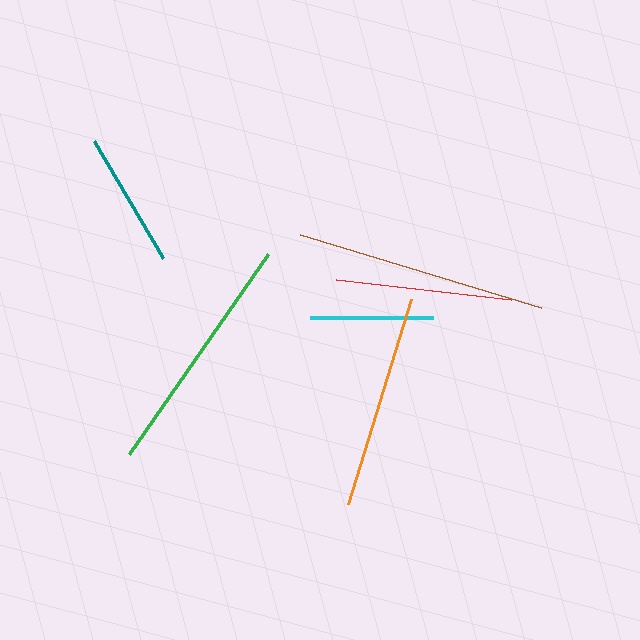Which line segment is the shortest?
The cyan line is the shortest at approximately 123 pixels.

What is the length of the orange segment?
The orange segment is approximately 215 pixels long.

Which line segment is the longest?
The brown line is the longest at approximately 253 pixels.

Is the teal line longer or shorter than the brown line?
The brown line is longer than the teal line.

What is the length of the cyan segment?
The cyan segment is approximately 123 pixels long.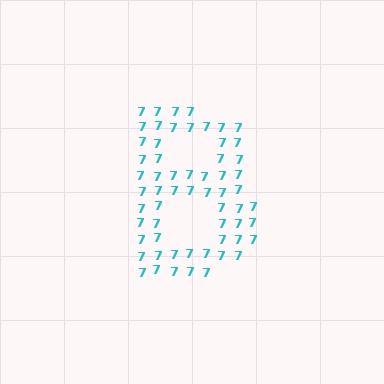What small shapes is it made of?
It is made of small digit 7's.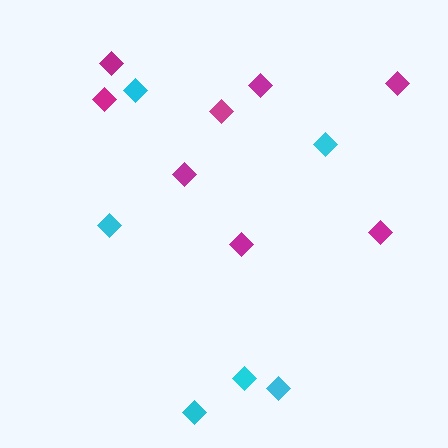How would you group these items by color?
There are 2 groups: one group of magenta diamonds (8) and one group of cyan diamonds (6).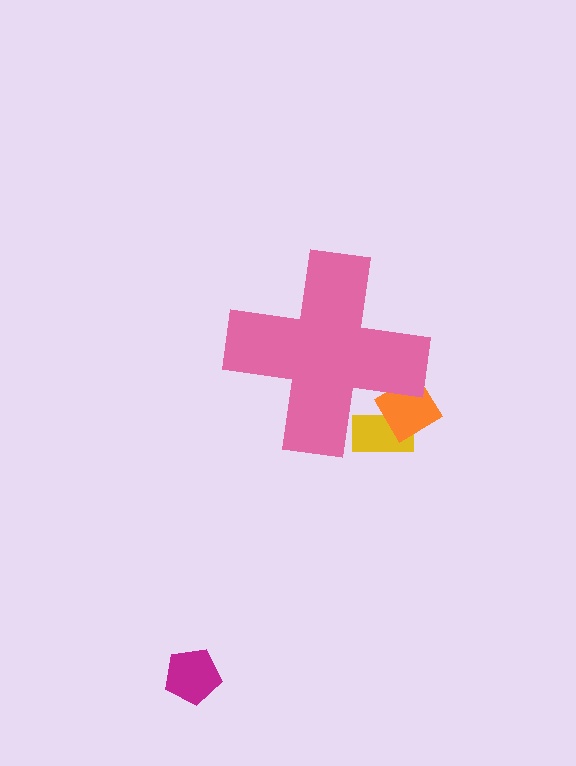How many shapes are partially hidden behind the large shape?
2 shapes are partially hidden.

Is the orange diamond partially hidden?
Yes, the orange diamond is partially hidden behind the pink cross.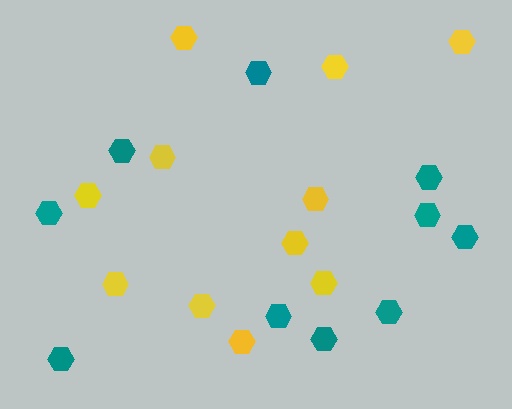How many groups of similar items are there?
There are 2 groups: one group of yellow hexagons (11) and one group of teal hexagons (10).